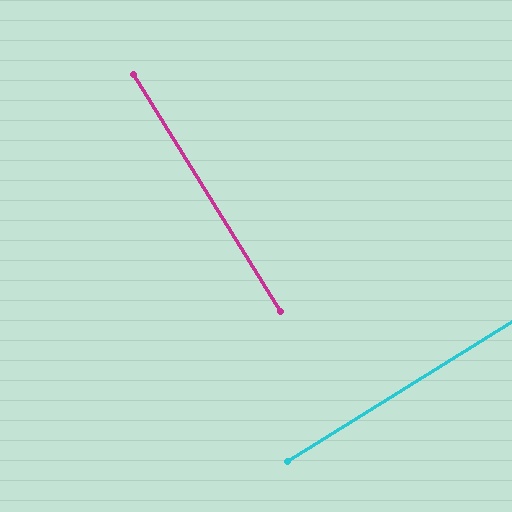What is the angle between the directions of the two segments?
Approximately 90 degrees.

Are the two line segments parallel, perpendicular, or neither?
Perpendicular — they meet at approximately 90°.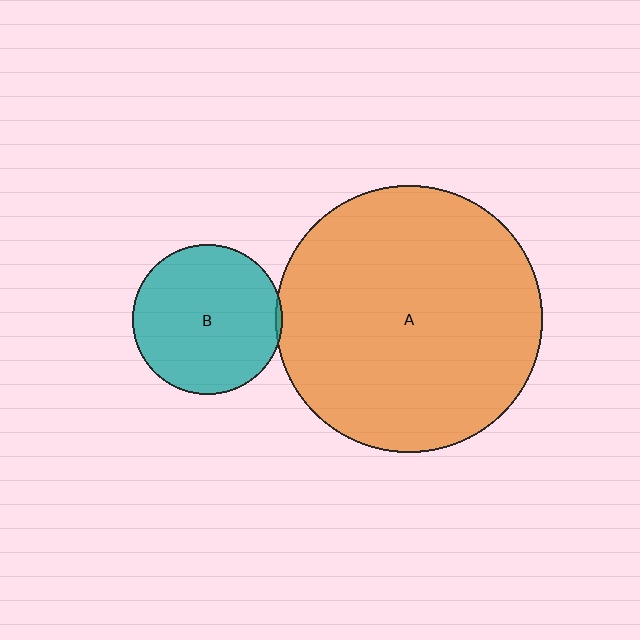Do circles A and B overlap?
Yes.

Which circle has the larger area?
Circle A (orange).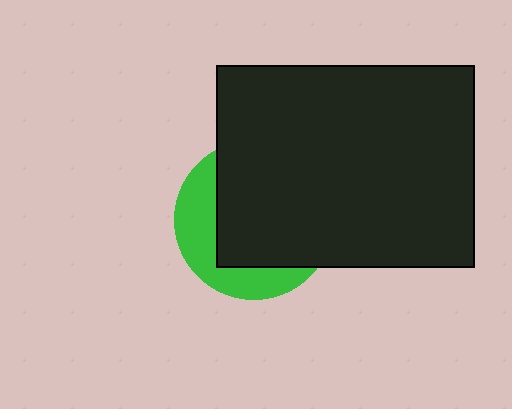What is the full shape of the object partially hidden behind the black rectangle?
The partially hidden object is a green circle.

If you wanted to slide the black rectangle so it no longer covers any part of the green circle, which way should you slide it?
Slide it toward the upper-right — that is the most direct way to separate the two shapes.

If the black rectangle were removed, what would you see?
You would see the complete green circle.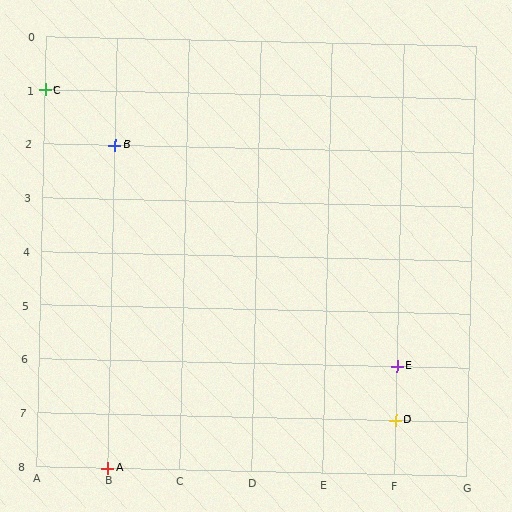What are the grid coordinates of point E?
Point E is at grid coordinates (F, 6).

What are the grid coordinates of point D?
Point D is at grid coordinates (F, 7).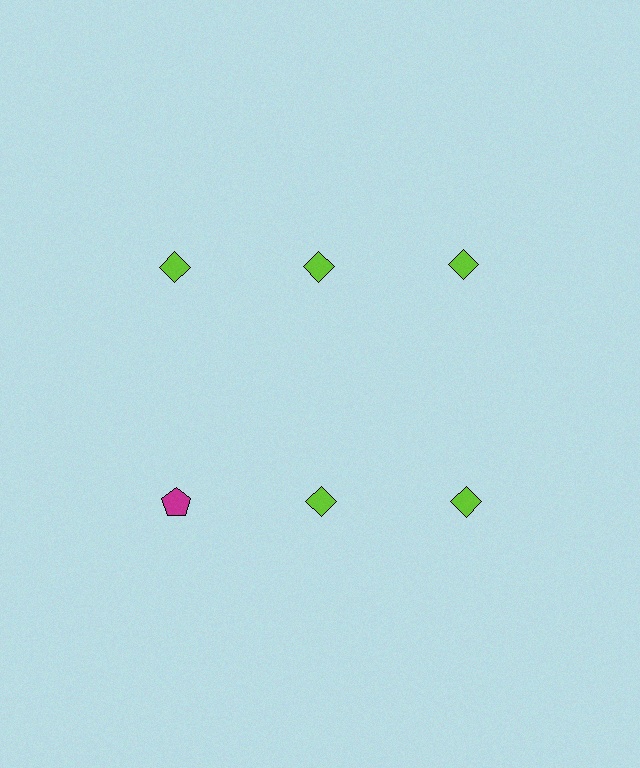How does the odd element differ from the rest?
It differs in both color (magenta instead of lime) and shape (pentagon instead of diamond).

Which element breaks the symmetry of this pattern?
The magenta pentagon in the second row, leftmost column breaks the symmetry. All other shapes are lime diamonds.